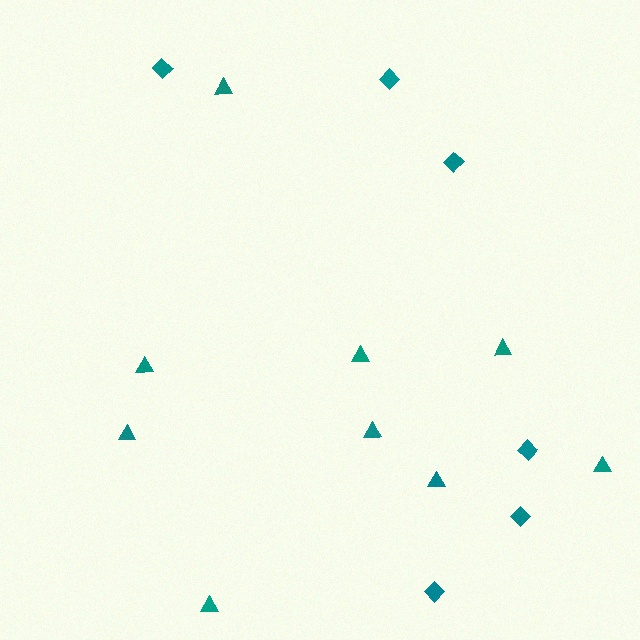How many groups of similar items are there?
There are 2 groups: one group of diamonds (6) and one group of triangles (9).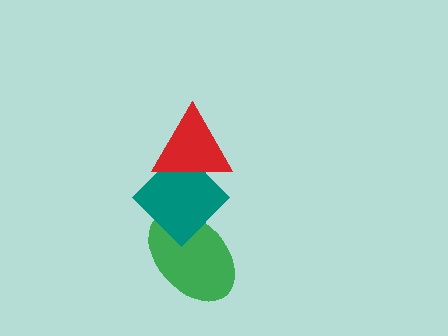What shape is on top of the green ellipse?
The teal diamond is on top of the green ellipse.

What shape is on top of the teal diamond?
The red triangle is on top of the teal diamond.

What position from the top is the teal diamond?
The teal diamond is 2nd from the top.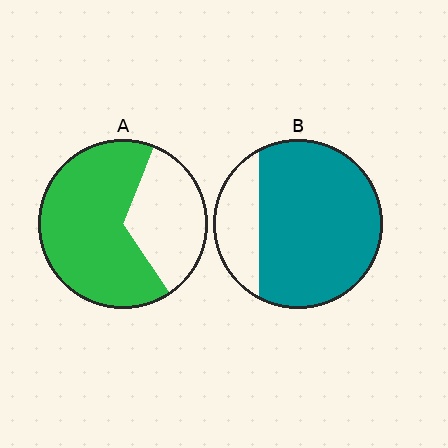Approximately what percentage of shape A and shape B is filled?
A is approximately 65% and B is approximately 80%.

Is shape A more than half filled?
Yes.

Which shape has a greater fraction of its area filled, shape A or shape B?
Shape B.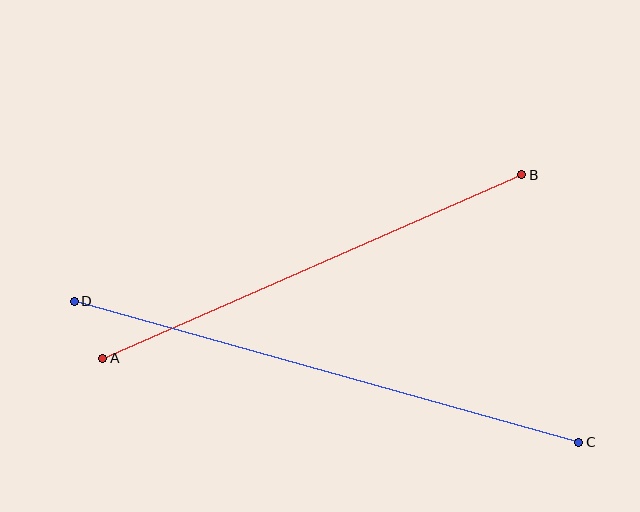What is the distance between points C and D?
The distance is approximately 524 pixels.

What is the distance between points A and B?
The distance is approximately 457 pixels.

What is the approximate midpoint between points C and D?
The midpoint is at approximately (327, 372) pixels.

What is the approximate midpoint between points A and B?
The midpoint is at approximately (312, 267) pixels.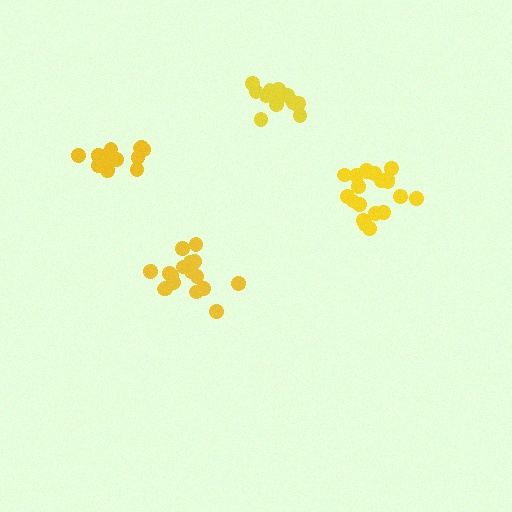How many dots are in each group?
Group 1: 16 dots, Group 2: 17 dots, Group 3: 20 dots, Group 4: 14 dots (67 total).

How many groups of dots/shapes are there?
There are 4 groups.